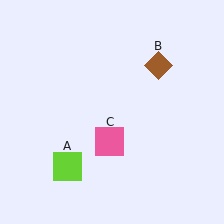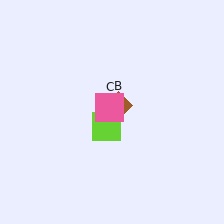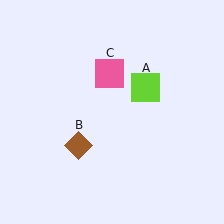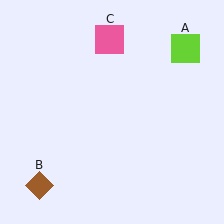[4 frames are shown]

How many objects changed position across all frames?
3 objects changed position: lime square (object A), brown diamond (object B), pink square (object C).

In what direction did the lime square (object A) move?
The lime square (object A) moved up and to the right.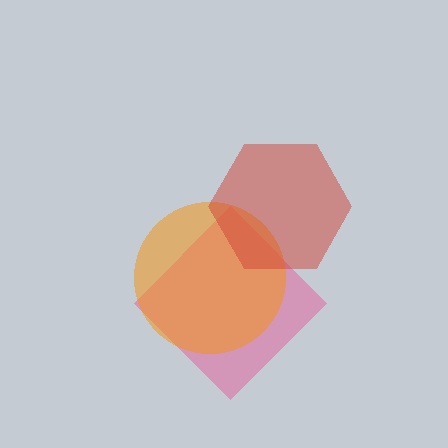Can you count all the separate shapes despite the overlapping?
Yes, there are 3 separate shapes.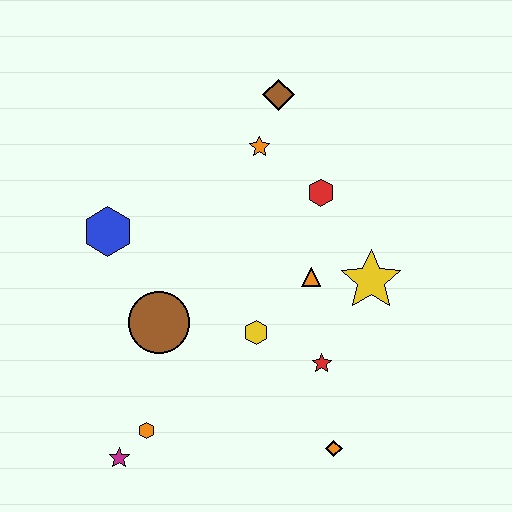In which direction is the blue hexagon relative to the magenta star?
The blue hexagon is above the magenta star.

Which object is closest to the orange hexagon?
The magenta star is closest to the orange hexagon.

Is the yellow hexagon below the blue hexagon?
Yes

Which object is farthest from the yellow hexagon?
The brown diamond is farthest from the yellow hexagon.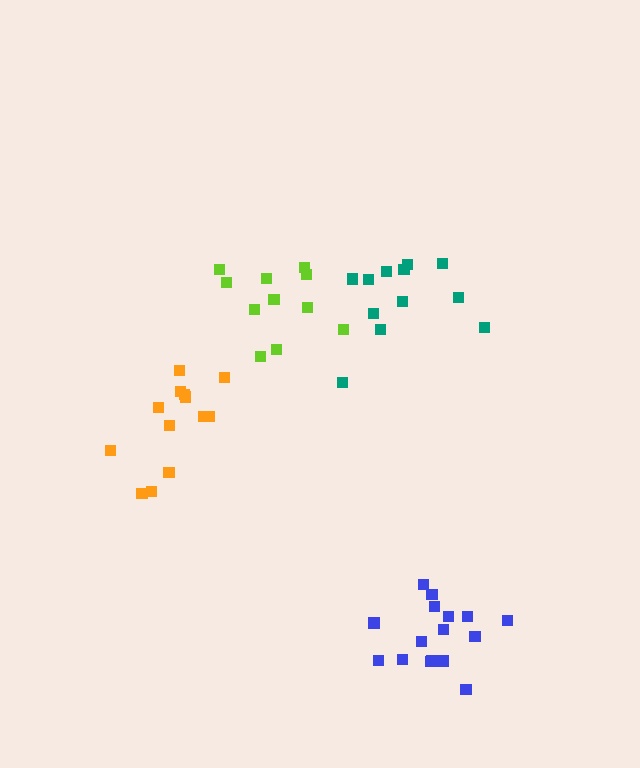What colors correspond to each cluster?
The clusters are colored: blue, lime, orange, teal.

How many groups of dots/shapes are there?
There are 4 groups.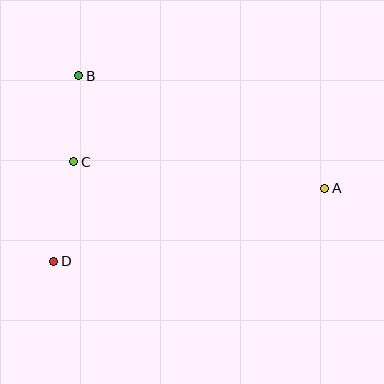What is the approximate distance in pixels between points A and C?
The distance between A and C is approximately 253 pixels.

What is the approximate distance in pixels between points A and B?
The distance between A and B is approximately 270 pixels.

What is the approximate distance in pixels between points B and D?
The distance between B and D is approximately 187 pixels.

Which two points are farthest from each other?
Points A and D are farthest from each other.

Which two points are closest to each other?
Points B and C are closest to each other.